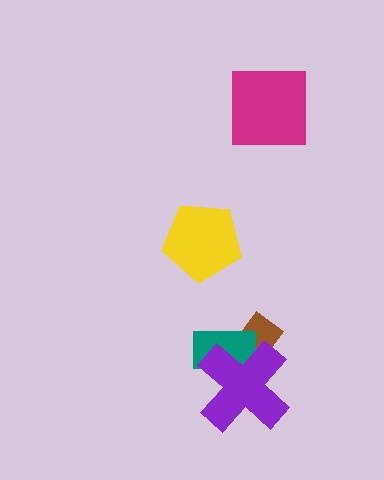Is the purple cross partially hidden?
No, no other shape covers it.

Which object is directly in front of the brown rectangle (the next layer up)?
The teal rectangle is directly in front of the brown rectangle.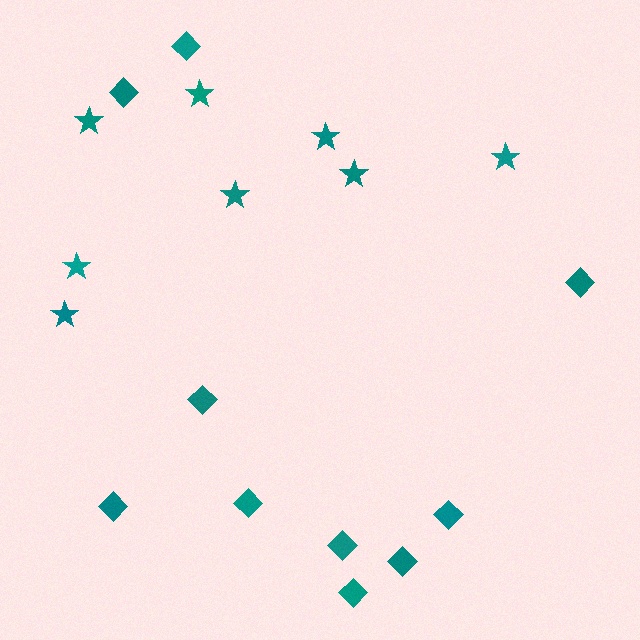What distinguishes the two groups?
There are 2 groups: one group of diamonds (10) and one group of stars (8).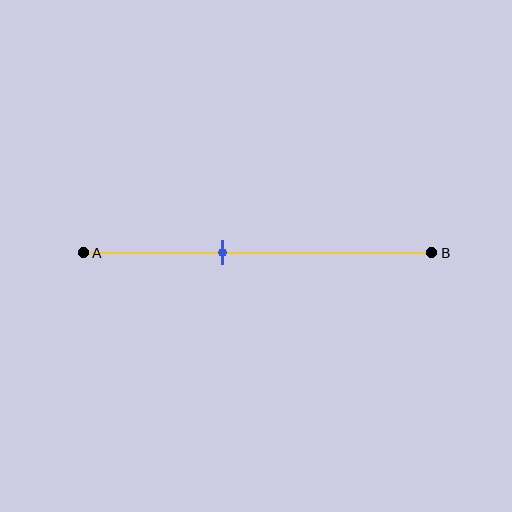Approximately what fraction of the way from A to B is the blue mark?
The blue mark is approximately 40% of the way from A to B.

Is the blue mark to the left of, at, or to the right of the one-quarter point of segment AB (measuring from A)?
The blue mark is to the right of the one-quarter point of segment AB.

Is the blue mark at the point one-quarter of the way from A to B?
No, the mark is at about 40% from A, not at the 25% one-quarter point.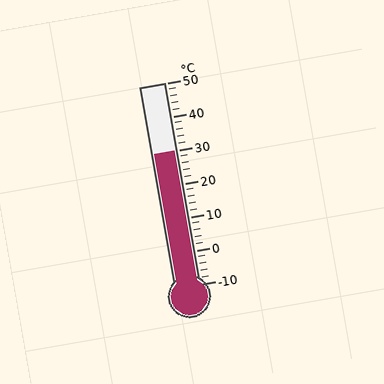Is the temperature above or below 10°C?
The temperature is above 10°C.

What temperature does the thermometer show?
The thermometer shows approximately 30°C.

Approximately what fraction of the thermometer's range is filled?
The thermometer is filled to approximately 65% of its range.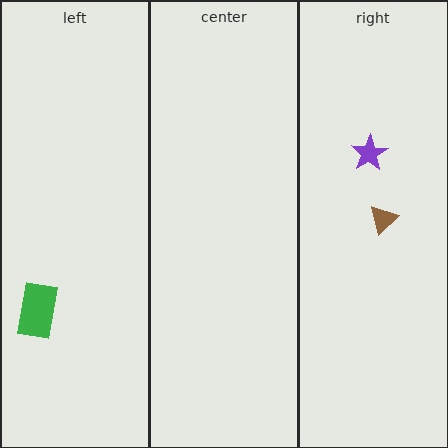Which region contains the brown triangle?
The right region.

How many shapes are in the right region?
2.